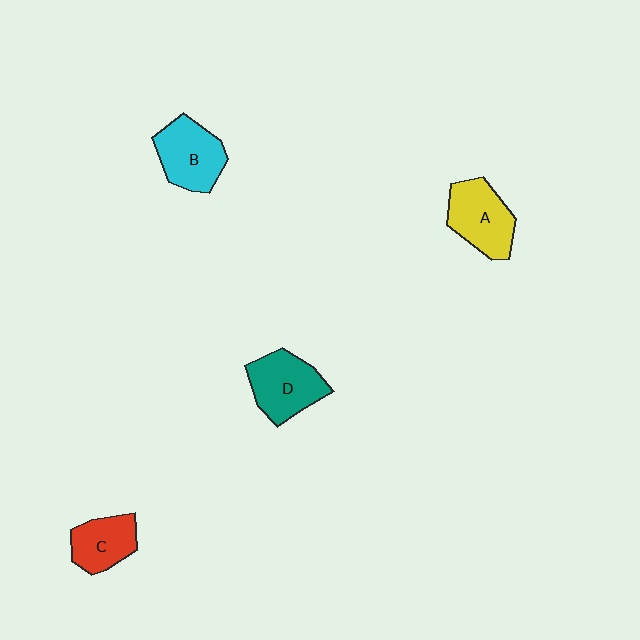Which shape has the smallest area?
Shape C (red).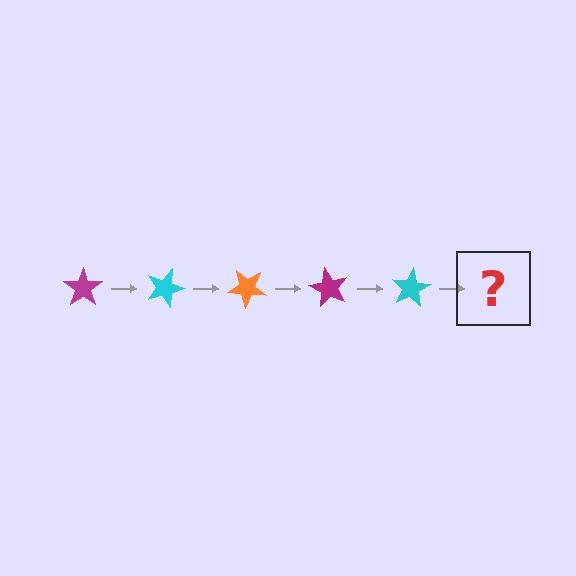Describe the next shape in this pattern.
It should be an orange star, rotated 100 degrees from the start.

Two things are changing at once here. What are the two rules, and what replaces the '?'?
The two rules are that it rotates 20 degrees each step and the color cycles through magenta, cyan, and orange. The '?' should be an orange star, rotated 100 degrees from the start.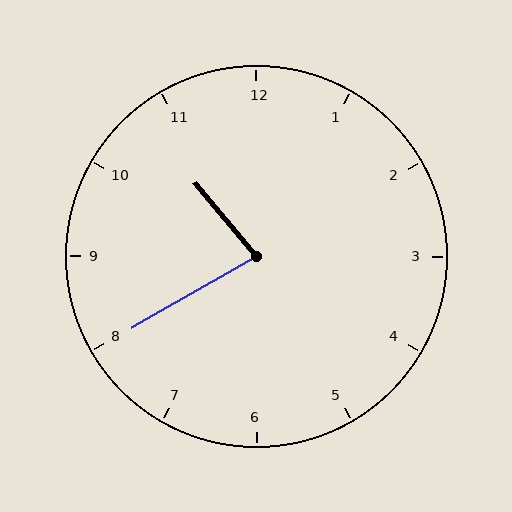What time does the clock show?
10:40.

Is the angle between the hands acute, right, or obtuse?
It is acute.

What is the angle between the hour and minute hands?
Approximately 80 degrees.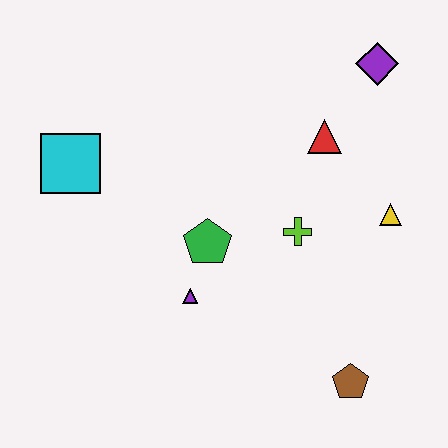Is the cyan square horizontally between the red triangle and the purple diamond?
No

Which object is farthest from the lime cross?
The cyan square is farthest from the lime cross.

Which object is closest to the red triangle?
The purple diamond is closest to the red triangle.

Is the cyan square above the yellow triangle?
Yes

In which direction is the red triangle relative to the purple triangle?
The red triangle is above the purple triangle.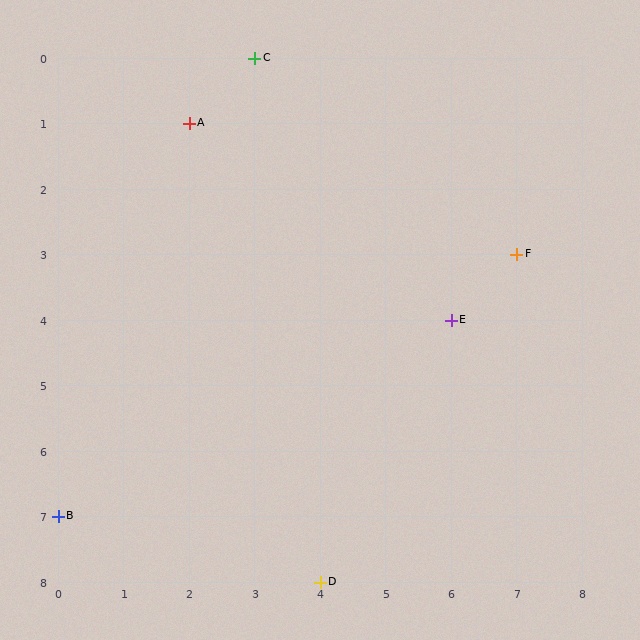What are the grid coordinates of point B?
Point B is at grid coordinates (0, 7).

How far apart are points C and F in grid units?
Points C and F are 4 columns and 3 rows apart (about 5.0 grid units diagonally).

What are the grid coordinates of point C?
Point C is at grid coordinates (3, 0).